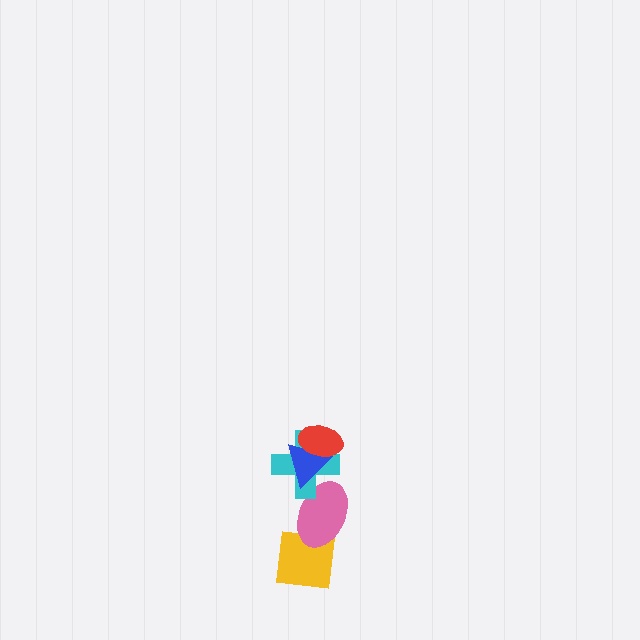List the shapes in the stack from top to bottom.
From top to bottom: the red ellipse, the blue triangle, the cyan cross, the pink ellipse, the yellow square.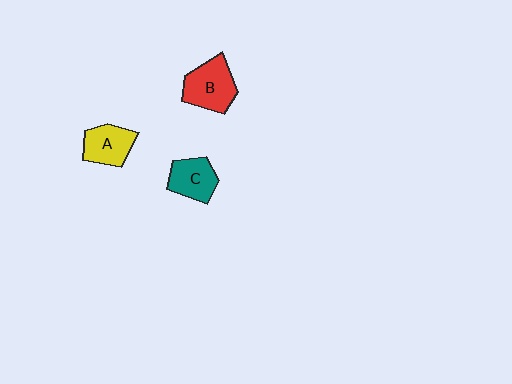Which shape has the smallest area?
Shape C (teal).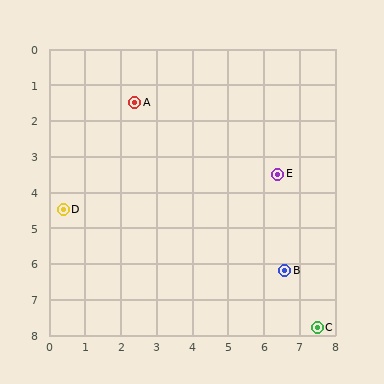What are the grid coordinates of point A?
Point A is at approximately (2.4, 1.5).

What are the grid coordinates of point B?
Point B is at approximately (6.6, 6.2).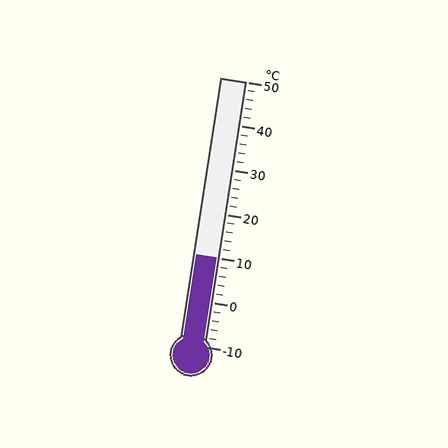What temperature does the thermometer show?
The thermometer shows approximately 10°C.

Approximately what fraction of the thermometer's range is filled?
The thermometer is filled to approximately 35% of its range.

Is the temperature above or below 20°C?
The temperature is below 20°C.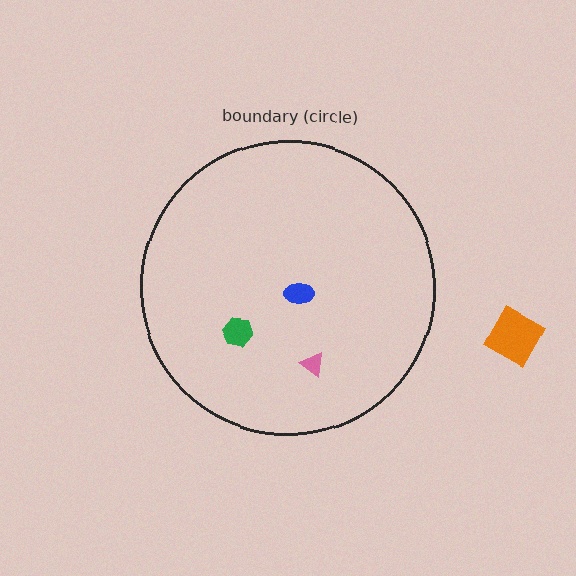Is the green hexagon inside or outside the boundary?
Inside.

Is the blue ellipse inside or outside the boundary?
Inside.